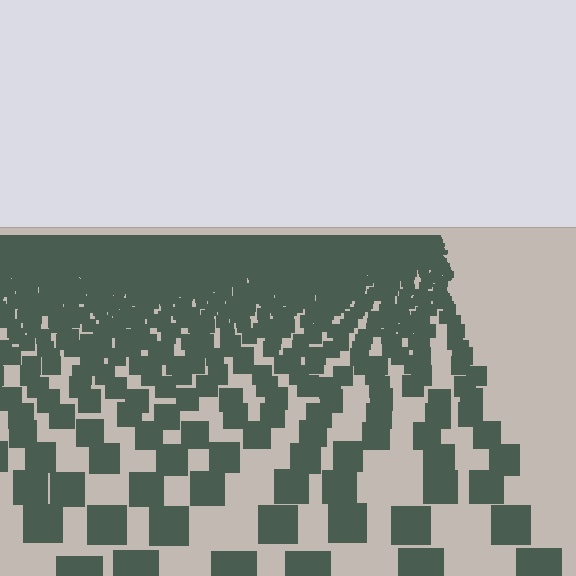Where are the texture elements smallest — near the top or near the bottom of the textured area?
Near the top.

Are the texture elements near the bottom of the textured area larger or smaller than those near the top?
Larger. Near the bottom, elements are closer to the viewer and appear at a bigger on-screen size.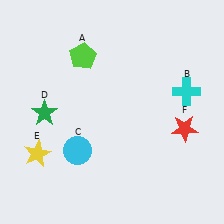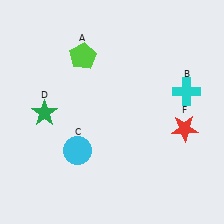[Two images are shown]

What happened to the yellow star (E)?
The yellow star (E) was removed in Image 2. It was in the bottom-left area of Image 1.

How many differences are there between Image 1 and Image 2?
There is 1 difference between the two images.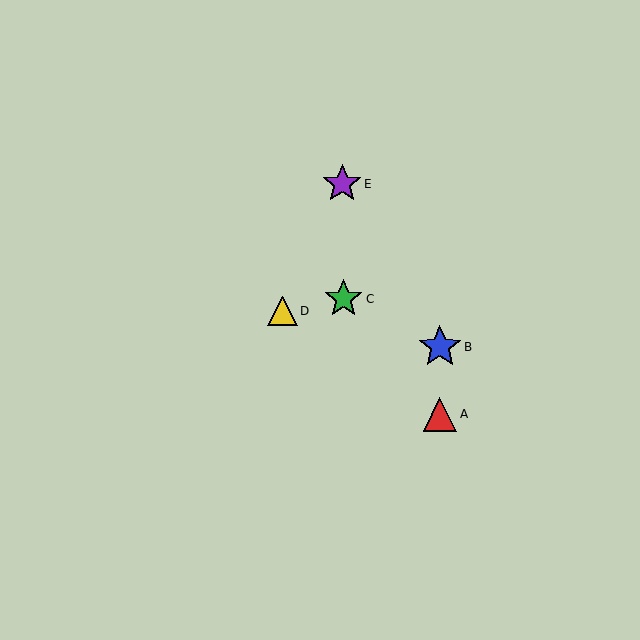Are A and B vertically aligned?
Yes, both are at x≈440.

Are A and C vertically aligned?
No, A is at x≈440 and C is at x≈343.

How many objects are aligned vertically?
2 objects (A, B) are aligned vertically.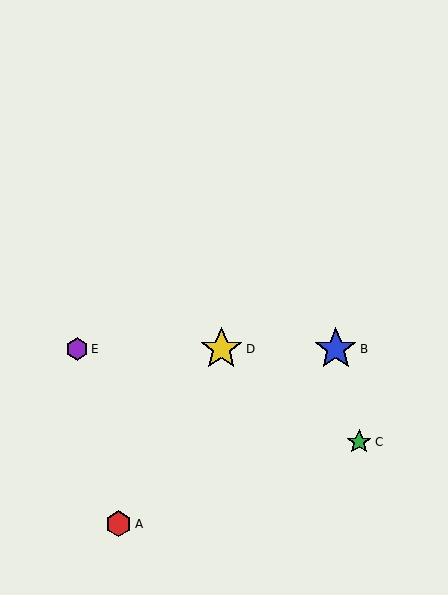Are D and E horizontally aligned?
Yes, both are at y≈349.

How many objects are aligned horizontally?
3 objects (B, D, E) are aligned horizontally.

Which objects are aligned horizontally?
Objects B, D, E are aligned horizontally.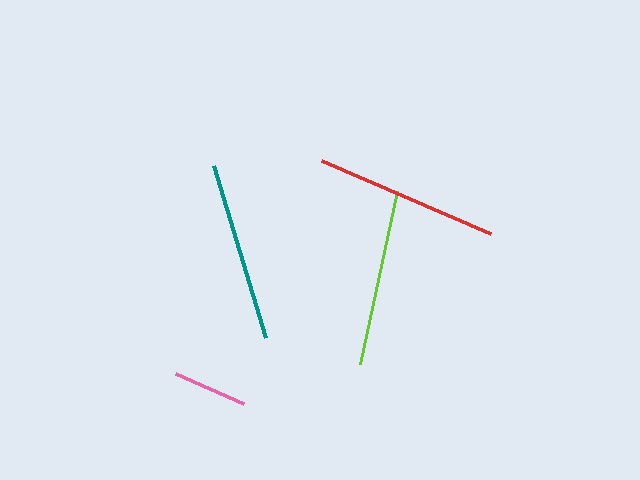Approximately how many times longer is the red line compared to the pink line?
The red line is approximately 2.5 times the length of the pink line.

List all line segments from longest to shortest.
From longest to shortest: red, teal, lime, pink.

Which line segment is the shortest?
The pink line is the shortest at approximately 75 pixels.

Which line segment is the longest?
The red line is the longest at approximately 183 pixels.